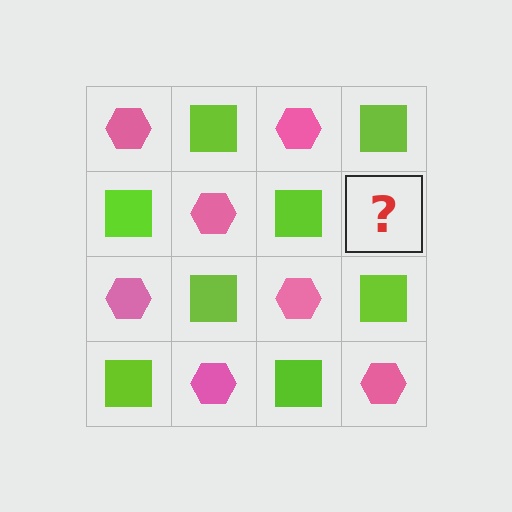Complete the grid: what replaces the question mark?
The question mark should be replaced with a pink hexagon.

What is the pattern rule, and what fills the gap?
The rule is that it alternates pink hexagon and lime square in a checkerboard pattern. The gap should be filled with a pink hexagon.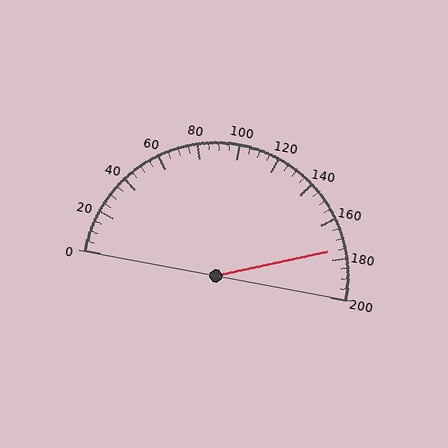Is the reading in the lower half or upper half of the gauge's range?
The reading is in the upper half of the range (0 to 200).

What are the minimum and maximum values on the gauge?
The gauge ranges from 0 to 200.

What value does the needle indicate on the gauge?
The needle indicates approximately 175.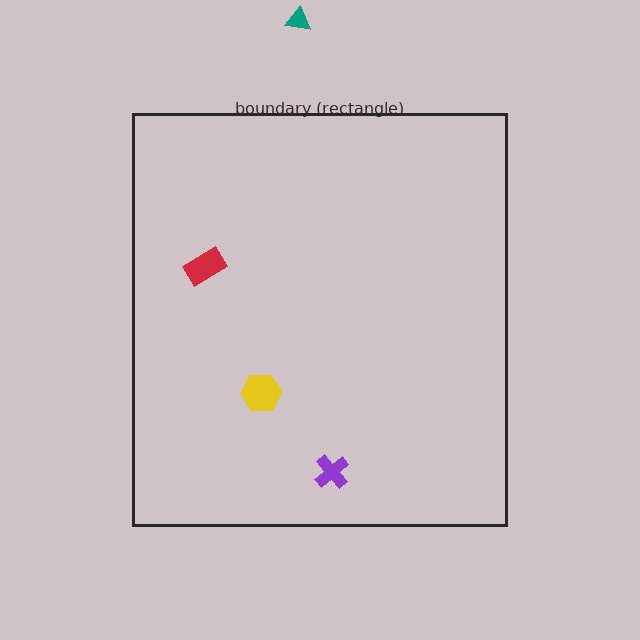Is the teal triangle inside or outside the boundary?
Outside.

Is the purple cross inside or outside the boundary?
Inside.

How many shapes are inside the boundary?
3 inside, 1 outside.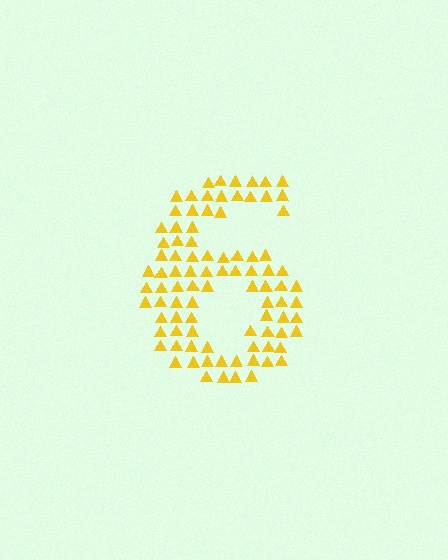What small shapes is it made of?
It is made of small triangles.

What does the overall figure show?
The overall figure shows the digit 6.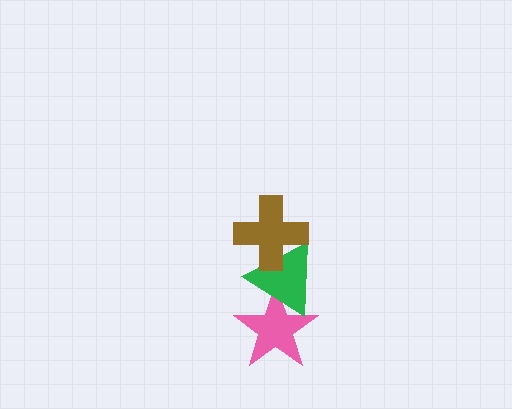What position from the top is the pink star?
The pink star is 3rd from the top.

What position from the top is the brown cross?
The brown cross is 1st from the top.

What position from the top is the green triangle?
The green triangle is 2nd from the top.